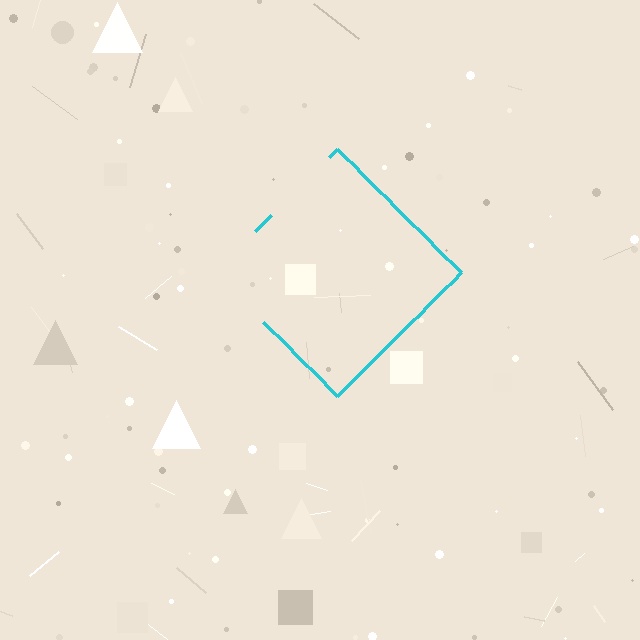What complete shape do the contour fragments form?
The contour fragments form a diamond.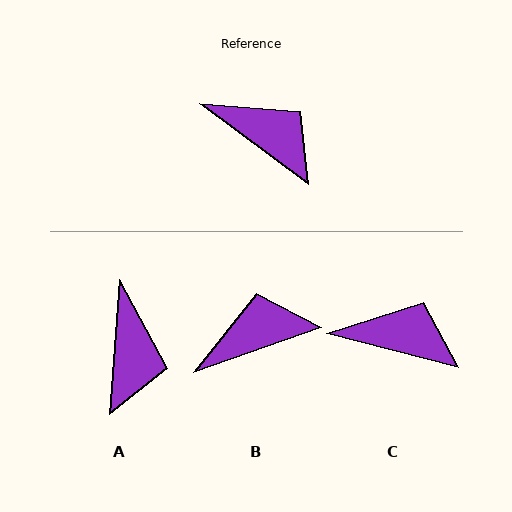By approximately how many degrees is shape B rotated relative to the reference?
Approximately 56 degrees counter-clockwise.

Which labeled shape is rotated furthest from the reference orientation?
A, about 57 degrees away.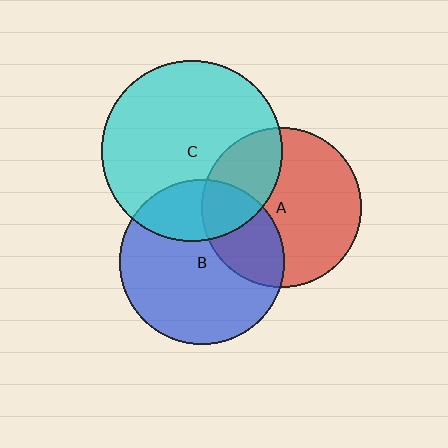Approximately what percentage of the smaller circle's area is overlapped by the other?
Approximately 30%.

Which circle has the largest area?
Circle C (cyan).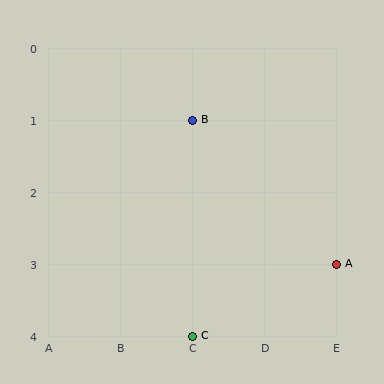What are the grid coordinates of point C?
Point C is at grid coordinates (C, 4).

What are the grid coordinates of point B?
Point B is at grid coordinates (C, 1).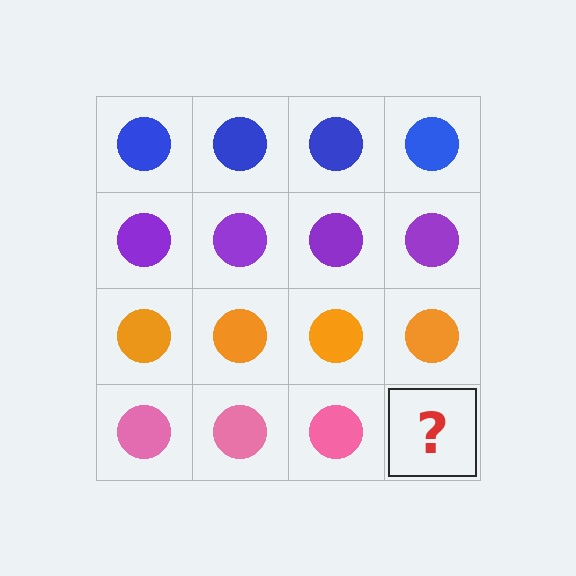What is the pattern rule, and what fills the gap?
The rule is that each row has a consistent color. The gap should be filled with a pink circle.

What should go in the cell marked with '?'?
The missing cell should contain a pink circle.